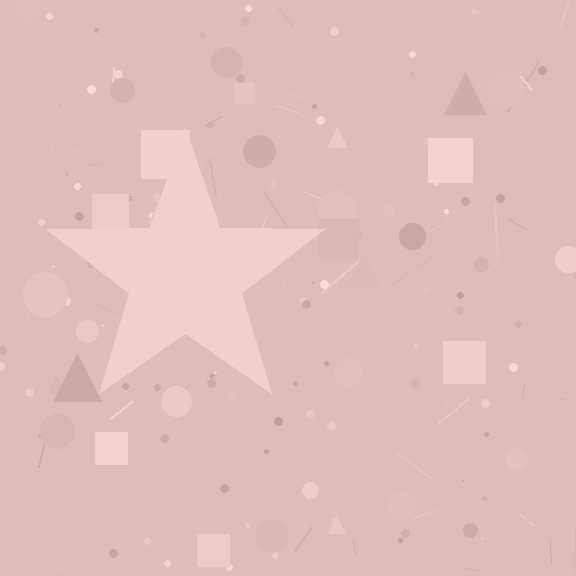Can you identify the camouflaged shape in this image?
The camouflaged shape is a star.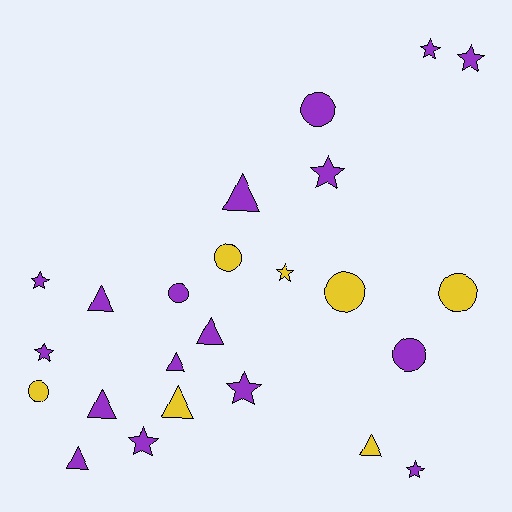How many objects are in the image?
There are 24 objects.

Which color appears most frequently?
Purple, with 17 objects.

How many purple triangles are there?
There are 6 purple triangles.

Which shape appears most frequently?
Star, with 9 objects.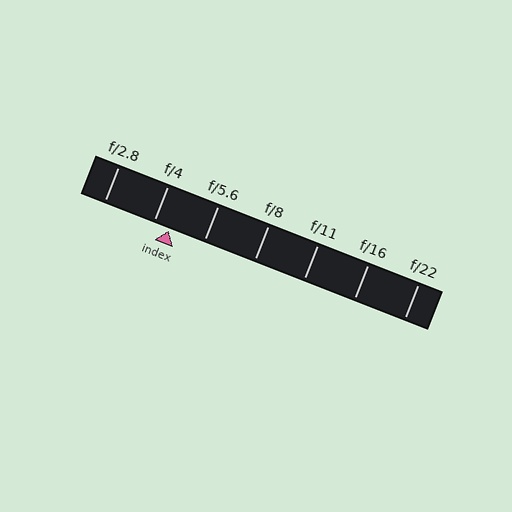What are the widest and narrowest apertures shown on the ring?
The widest aperture shown is f/2.8 and the narrowest is f/22.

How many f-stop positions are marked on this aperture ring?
There are 7 f-stop positions marked.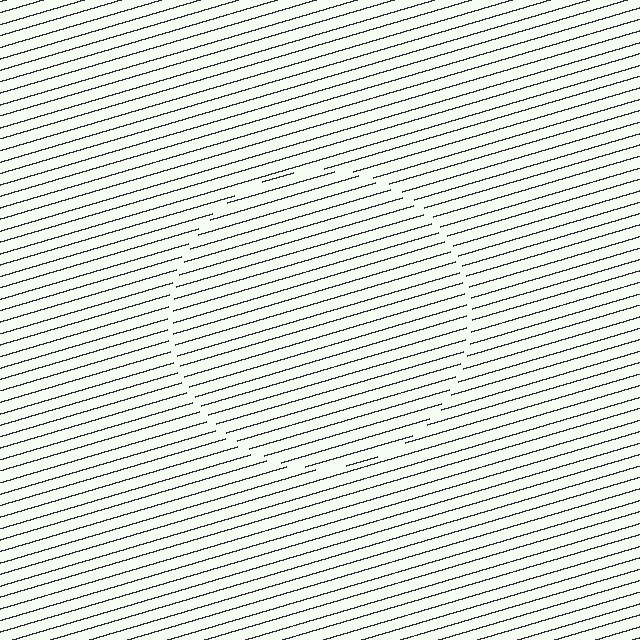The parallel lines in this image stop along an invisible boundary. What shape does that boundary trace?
An illusory circle. The interior of the shape contains the same grating, shifted by half a period — the contour is defined by the phase discontinuity where line-ends from the inner and outer gratings abut.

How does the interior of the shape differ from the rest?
The interior of the shape contains the same grating, shifted by half a period — the contour is defined by the phase discontinuity where line-ends from the inner and outer gratings abut.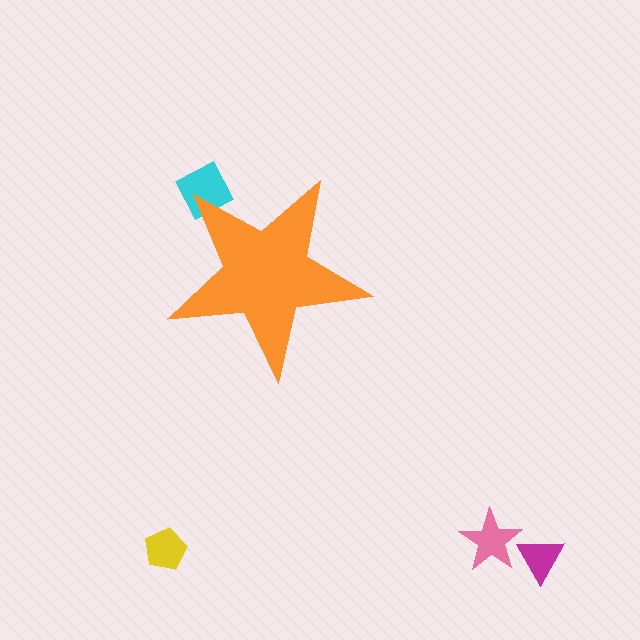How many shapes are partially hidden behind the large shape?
1 shape is partially hidden.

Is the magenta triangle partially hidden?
No, the magenta triangle is fully visible.